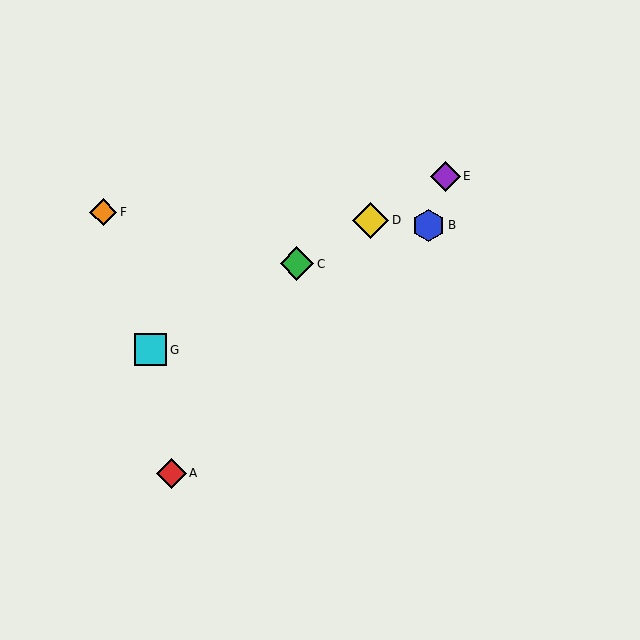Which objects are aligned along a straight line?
Objects C, D, E, G are aligned along a straight line.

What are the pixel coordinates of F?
Object F is at (103, 212).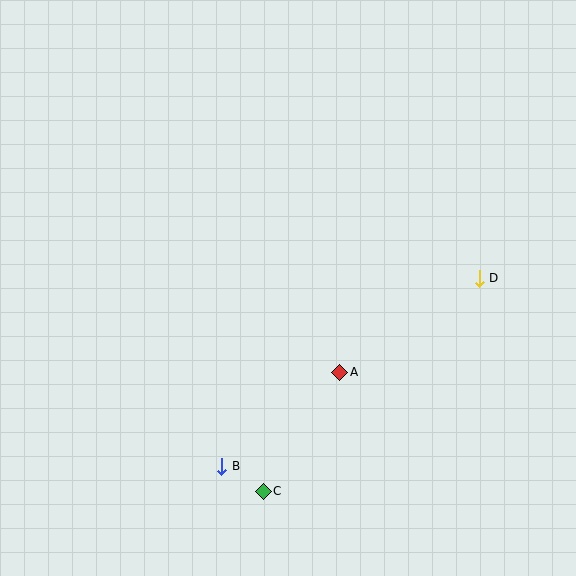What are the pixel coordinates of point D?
Point D is at (479, 278).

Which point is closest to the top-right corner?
Point D is closest to the top-right corner.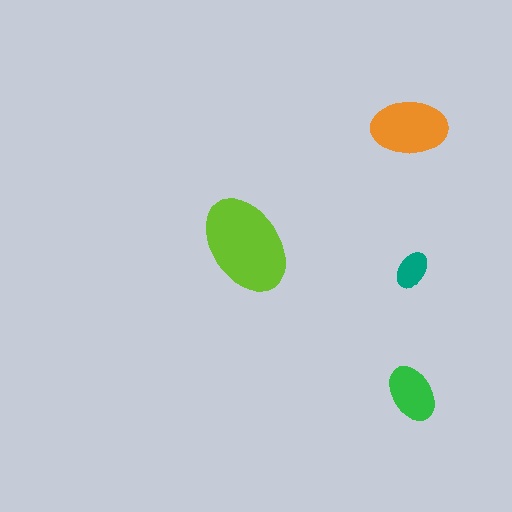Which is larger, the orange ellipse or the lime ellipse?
The lime one.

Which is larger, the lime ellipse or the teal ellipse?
The lime one.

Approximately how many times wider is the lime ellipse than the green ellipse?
About 1.5 times wider.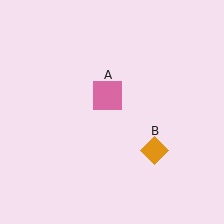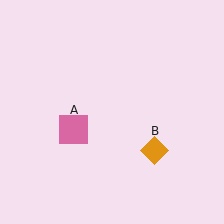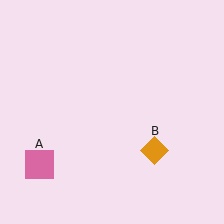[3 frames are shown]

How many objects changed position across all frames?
1 object changed position: pink square (object A).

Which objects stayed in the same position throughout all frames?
Orange diamond (object B) remained stationary.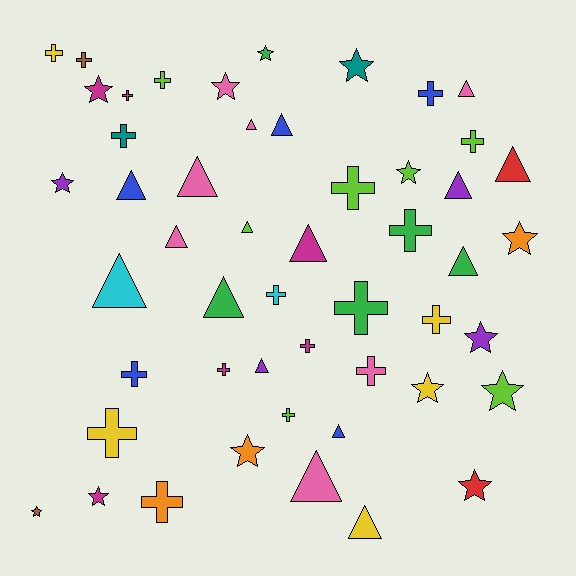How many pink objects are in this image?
There are 7 pink objects.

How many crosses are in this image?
There are 19 crosses.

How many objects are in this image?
There are 50 objects.